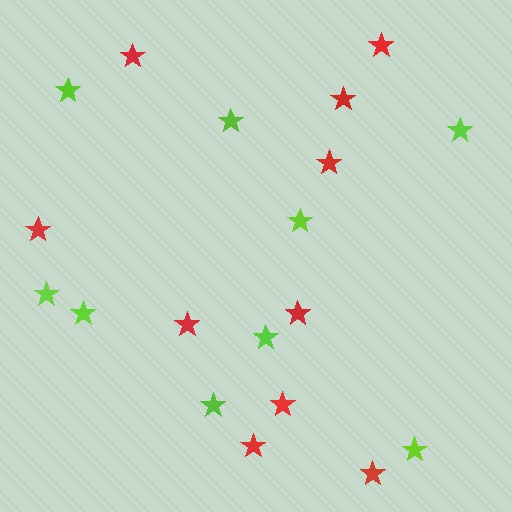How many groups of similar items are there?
There are 2 groups: one group of lime stars (9) and one group of red stars (10).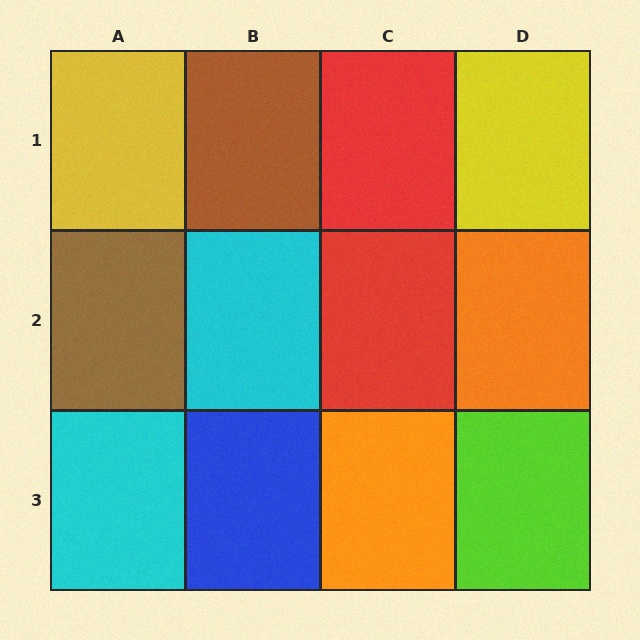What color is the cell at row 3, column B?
Blue.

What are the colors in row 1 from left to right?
Yellow, brown, red, yellow.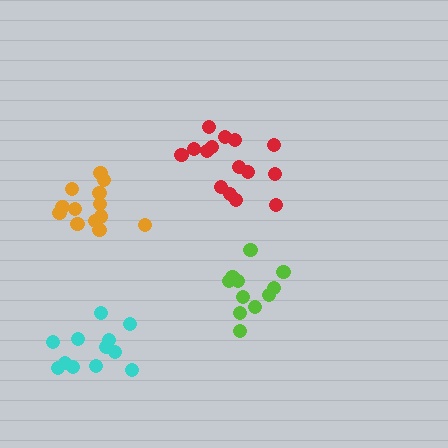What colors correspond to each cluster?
The clusters are colored: cyan, orange, lime, red.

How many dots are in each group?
Group 1: 12 dots, Group 2: 13 dots, Group 3: 11 dots, Group 4: 15 dots (51 total).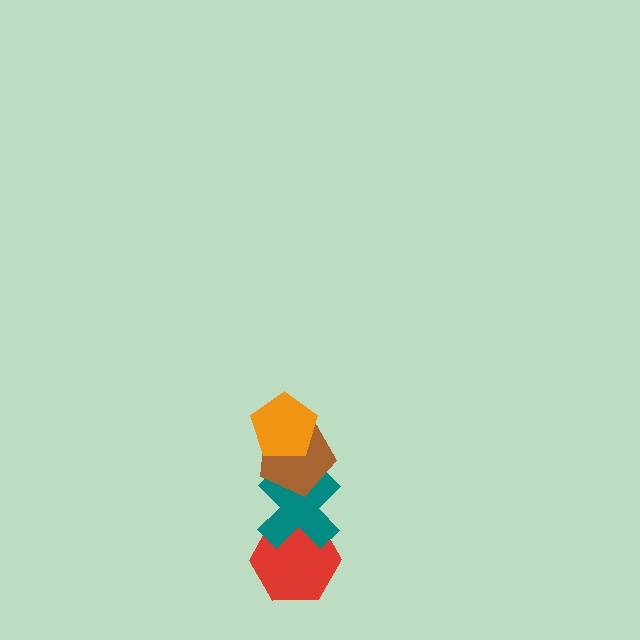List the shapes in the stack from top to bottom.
From top to bottom: the orange pentagon, the brown pentagon, the teal cross, the red hexagon.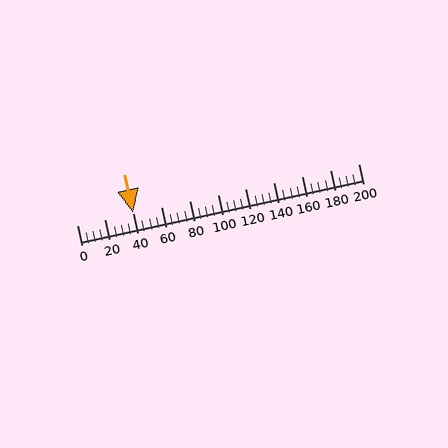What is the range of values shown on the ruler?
The ruler shows values from 0 to 200.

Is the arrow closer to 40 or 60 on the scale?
The arrow is closer to 40.